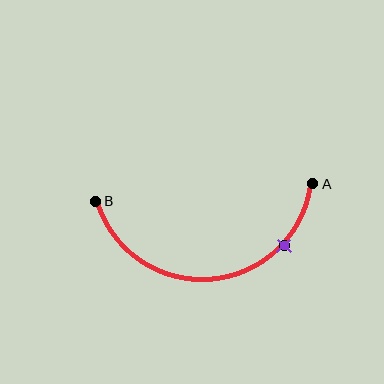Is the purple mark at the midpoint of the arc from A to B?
No. The purple mark lies on the arc but is closer to endpoint A. The arc midpoint would be at the point on the curve equidistant along the arc from both A and B.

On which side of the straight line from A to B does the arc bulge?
The arc bulges below the straight line connecting A and B.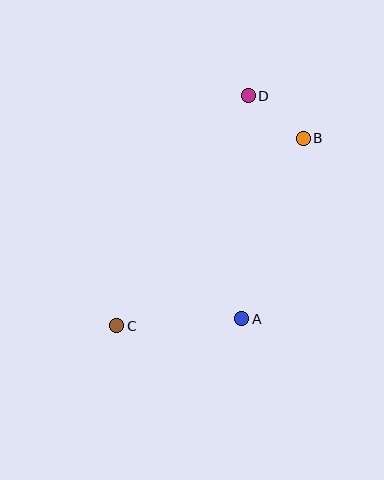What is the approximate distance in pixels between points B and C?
The distance between B and C is approximately 265 pixels.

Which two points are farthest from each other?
Points C and D are farthest from each other.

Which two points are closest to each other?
Points B and D are closest to each other.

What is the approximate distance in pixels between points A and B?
The distance between A and B is approximately 191 pixels.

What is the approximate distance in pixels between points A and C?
The distance between A and C is approximately 125 pixels.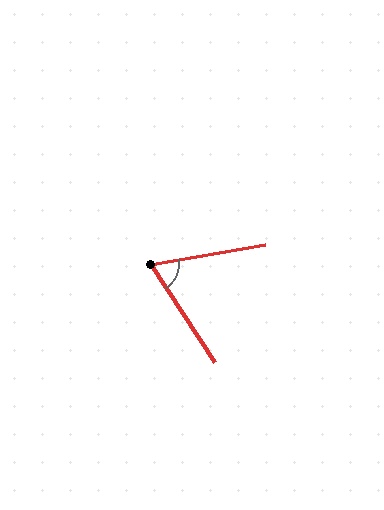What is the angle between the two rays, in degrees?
Approximately 67 degrees.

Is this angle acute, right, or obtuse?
It is acute.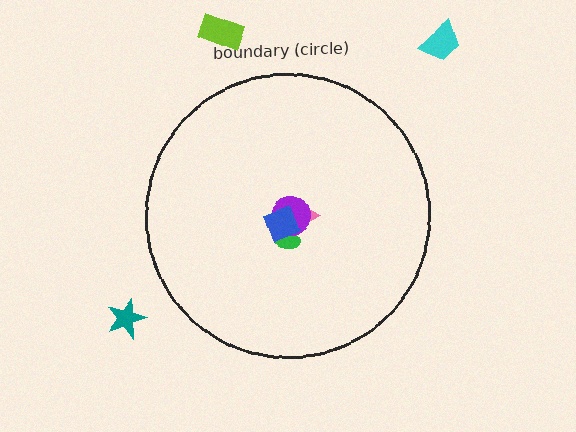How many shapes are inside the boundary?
4 inside, 3 outside.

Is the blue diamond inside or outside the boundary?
Inside.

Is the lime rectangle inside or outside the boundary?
Outside.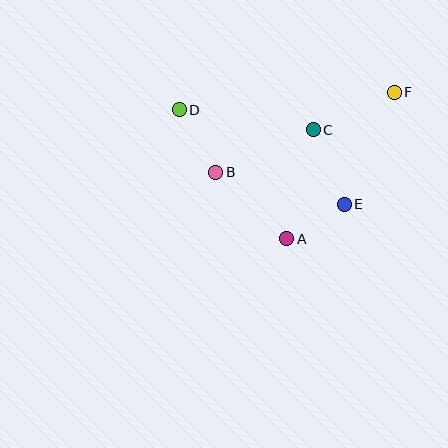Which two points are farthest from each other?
Points D and F are farthest from each other.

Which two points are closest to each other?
Points A and E are closest to each other.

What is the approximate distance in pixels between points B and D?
The distance between B and D is approximately 73 pixels.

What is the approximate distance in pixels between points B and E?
The distance between B and E is approximately 132 pixels.